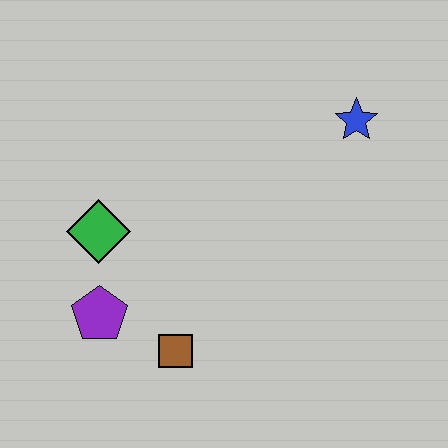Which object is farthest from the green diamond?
The blue star is farthest from the green diamond.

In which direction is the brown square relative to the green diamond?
The brown square is below the green diamond.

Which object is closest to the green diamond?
The purple pentagon is closest to the green diamond.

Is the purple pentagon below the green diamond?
Yes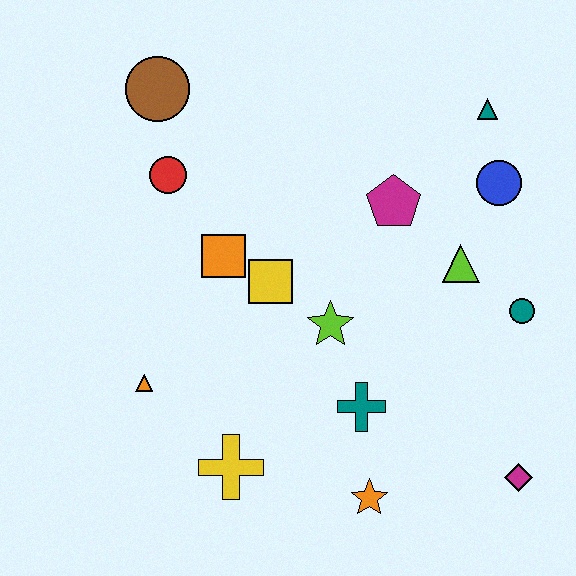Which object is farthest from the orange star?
The brown circle is farthest from the orange star.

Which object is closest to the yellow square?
The orange square is closest to the yellow square.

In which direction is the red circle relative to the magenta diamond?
The red circle is to the left of the magenta diamond.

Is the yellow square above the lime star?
Yes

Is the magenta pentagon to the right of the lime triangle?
No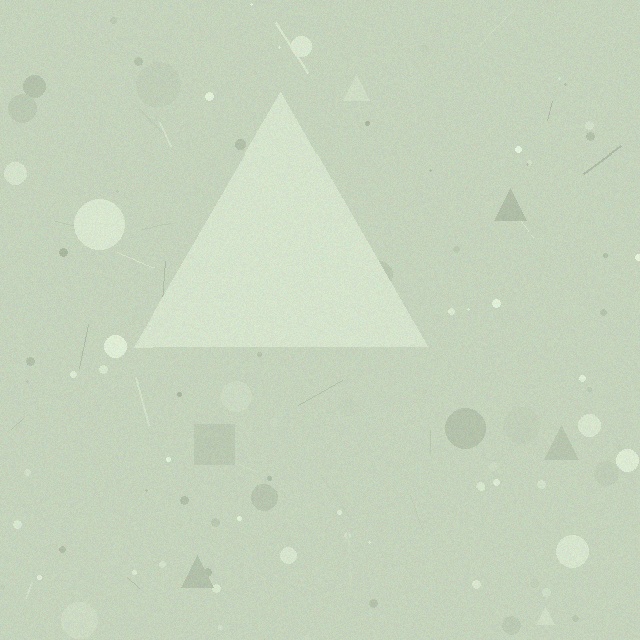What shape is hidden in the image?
A triangle is hidden in the image.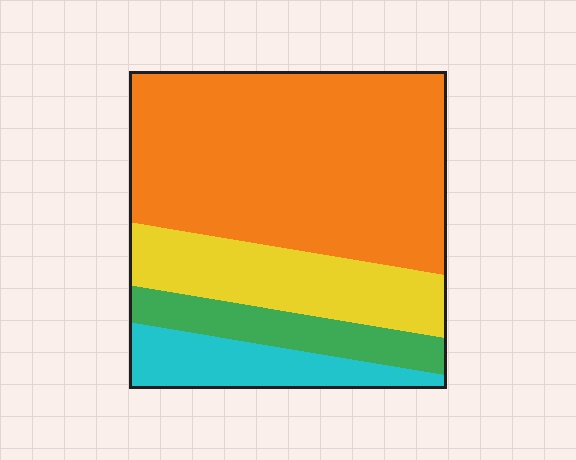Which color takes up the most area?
Orange, at roughly 55%.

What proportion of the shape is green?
Green takes up about one eighth (1/8) of the shape.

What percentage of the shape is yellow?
Yellow covers about 20% of the shape.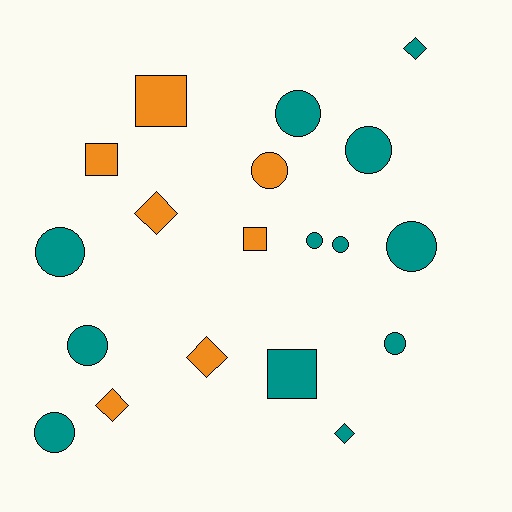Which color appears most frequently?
Teal, with 12 objects.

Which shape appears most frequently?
Circle, with 10 objects.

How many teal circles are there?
There are 9 teal circles.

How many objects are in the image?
There are 19 objects.